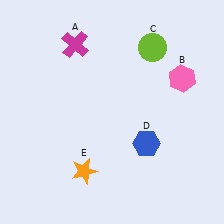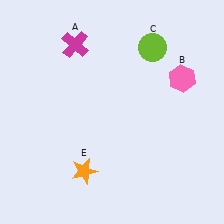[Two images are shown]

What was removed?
The blue hexagon (D) was removed in Image 2.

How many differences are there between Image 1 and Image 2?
There is 1 difference between the two images.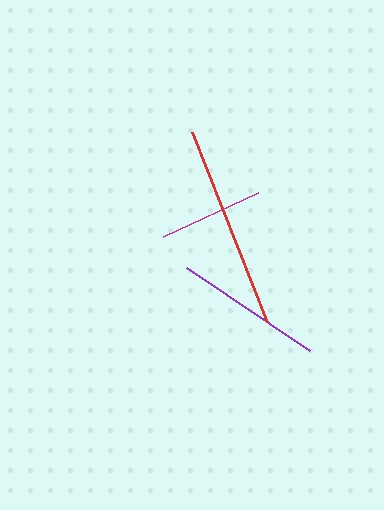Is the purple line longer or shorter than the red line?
The red line is longer than the purple line.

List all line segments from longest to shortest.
From longest to shortest: red, purple, magenta.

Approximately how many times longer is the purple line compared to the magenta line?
The purple line is approximately 1.4 times the length of the magenta line.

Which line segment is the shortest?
The magenta line is the shortest at approximately 105 pixels.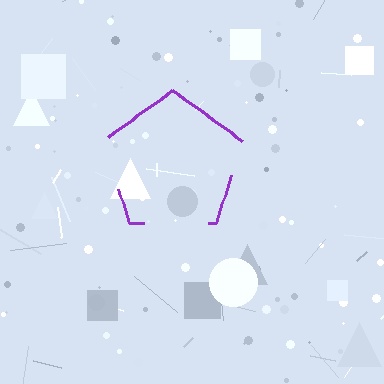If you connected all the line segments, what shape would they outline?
They would outline a pentagon.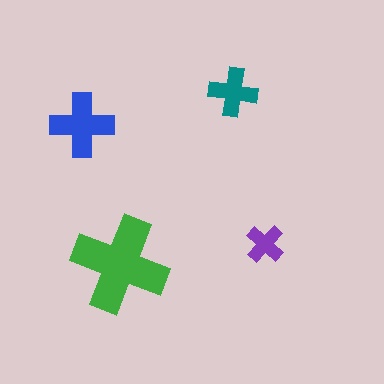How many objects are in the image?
There are 4 objects in the image.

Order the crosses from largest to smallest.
the green one, the blue one, the teal one, the purple one.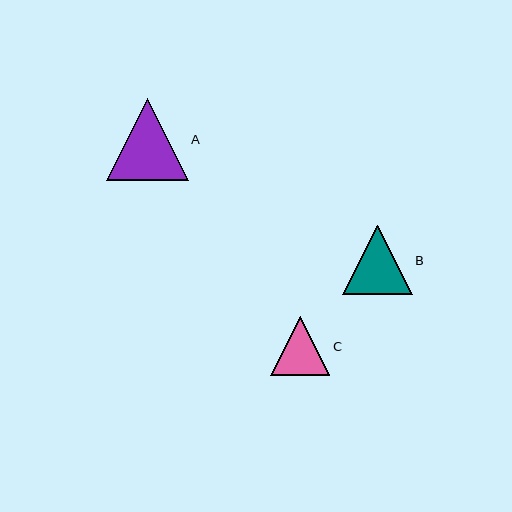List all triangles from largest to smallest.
From largest to smallest: A, B, C.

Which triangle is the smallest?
Triangle C is the smallest with a size of approximately 59 pixels.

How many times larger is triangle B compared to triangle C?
Triangle B is approximately 1.2 times the size of triangle C.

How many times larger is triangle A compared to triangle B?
Triangle A is approximately 1.2 times the size of triangle B.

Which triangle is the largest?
Triangle A is the largest with a size of approximately 81 pixels.